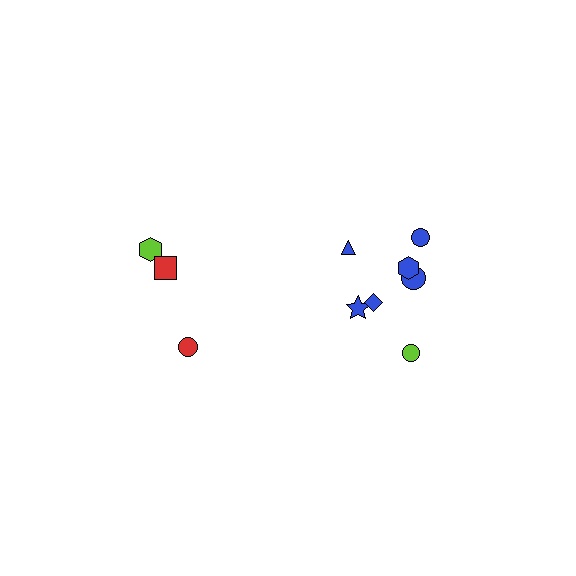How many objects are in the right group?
There are 7 objects.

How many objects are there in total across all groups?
There are 10 objects.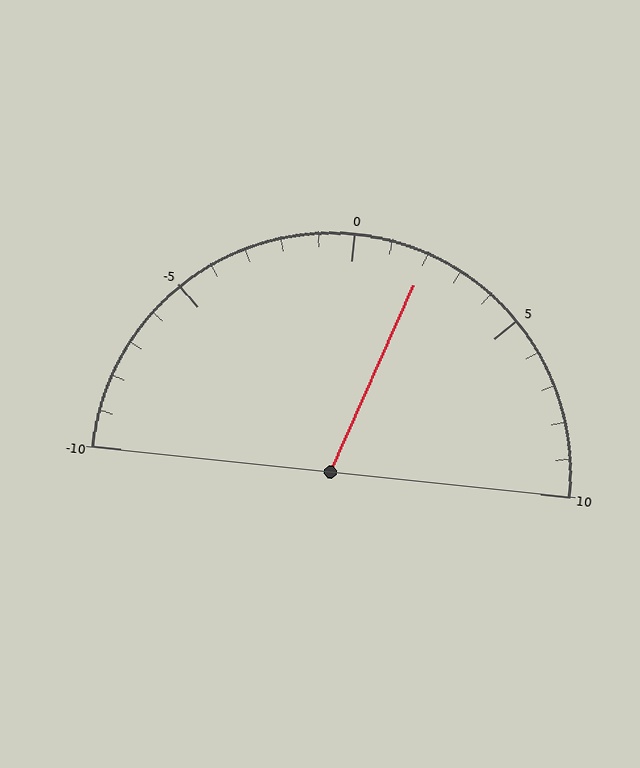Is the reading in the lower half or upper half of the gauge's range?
The reading is in the upper half of the range (-10 to 10).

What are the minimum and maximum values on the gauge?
The gauge ranges from -10 to 10.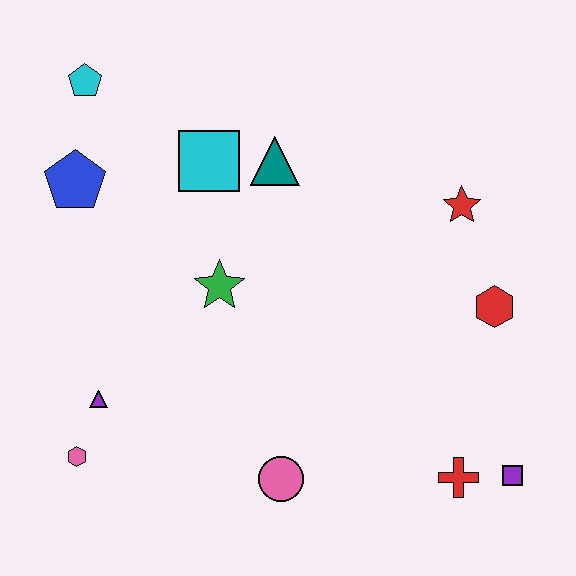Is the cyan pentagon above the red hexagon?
Yes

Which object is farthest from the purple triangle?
The purple square is farthest from the purple triangle.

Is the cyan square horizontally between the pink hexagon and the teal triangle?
Yes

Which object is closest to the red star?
The red hexagon is closest to the red star.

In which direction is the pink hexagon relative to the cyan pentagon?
The pink hexagon is below the cyan pentagon.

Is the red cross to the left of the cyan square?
No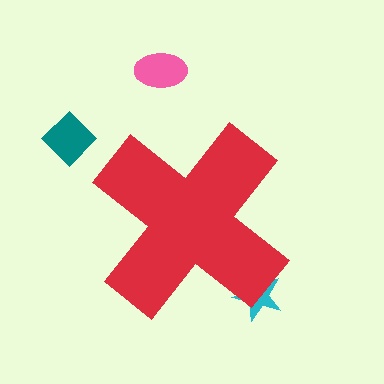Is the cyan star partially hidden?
Yes, the cyan star is partially hidden behind the red cross.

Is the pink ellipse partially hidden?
No, the pink ellipse is fully visible.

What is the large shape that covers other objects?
A red cross.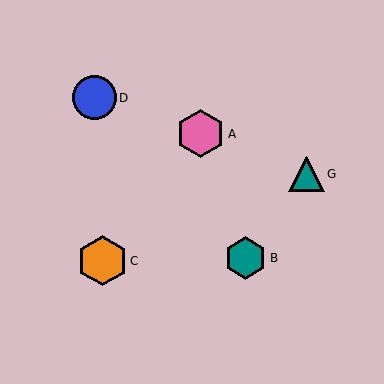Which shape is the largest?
The orange hexagon (labeled C) is the largest.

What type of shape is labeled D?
Shape D is a blue circle.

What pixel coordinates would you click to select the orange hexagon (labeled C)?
Click at (102, 261) to select the orange hexagon C.